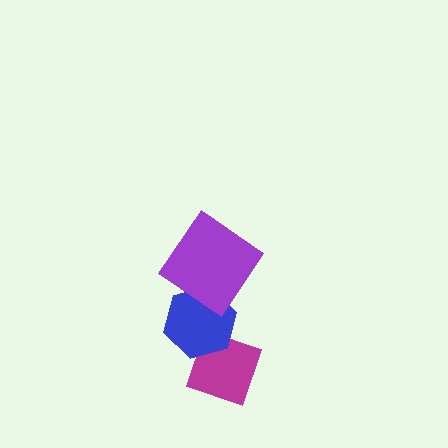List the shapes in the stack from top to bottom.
From top to bottom: the purple diamond, the blue hexagon, the magenta diamond.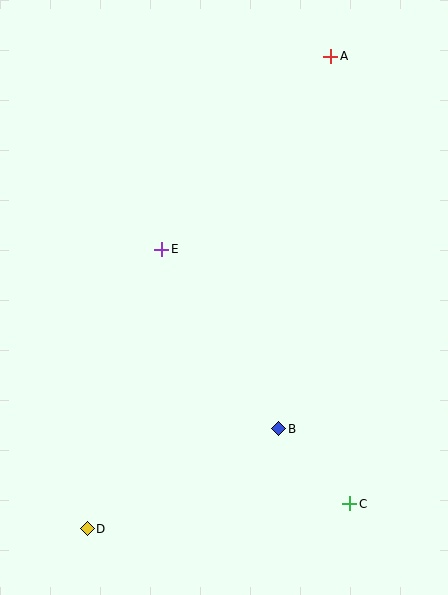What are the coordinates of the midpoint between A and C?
The midpoint between A and C is at (340, 280).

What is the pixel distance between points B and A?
The distance between B and A is 376 pixels.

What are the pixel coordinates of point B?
Point B is at (279, 429).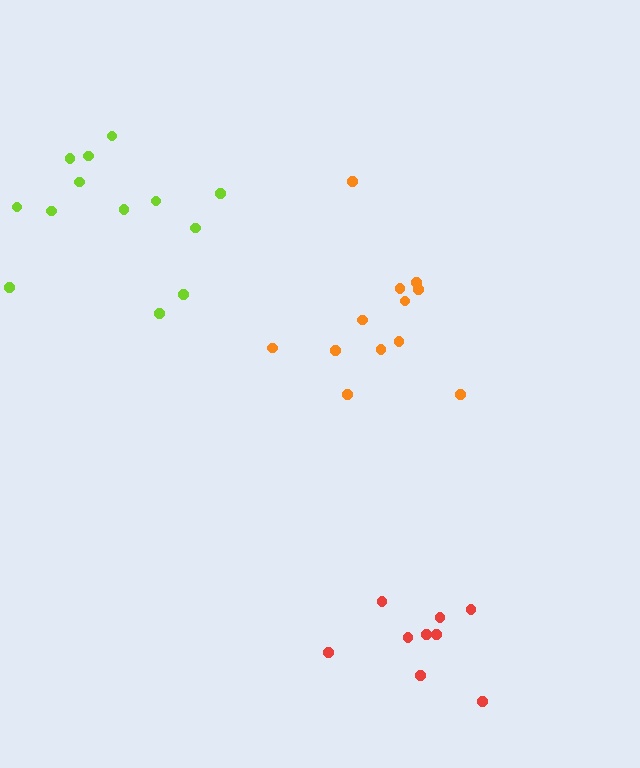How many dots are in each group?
Group 1: 12 dots, Group 2: 9 dots, Group 3: 13 dots (34 total).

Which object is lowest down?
The red cluster is bottommost.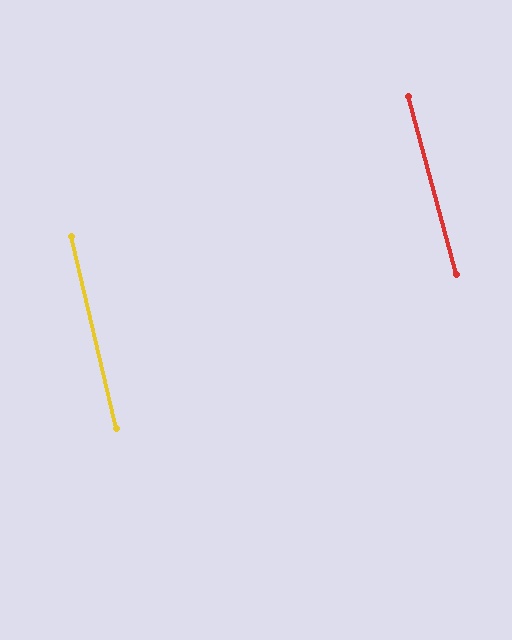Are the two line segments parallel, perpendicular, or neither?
Parallel — their directions differ by only 1.8°.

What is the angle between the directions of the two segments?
Approximately 2 degrees.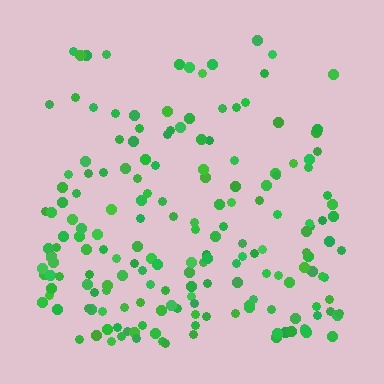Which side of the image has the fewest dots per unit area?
The top.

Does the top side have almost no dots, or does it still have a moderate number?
Still a moderate number, just noticeably fewer than the bottom.